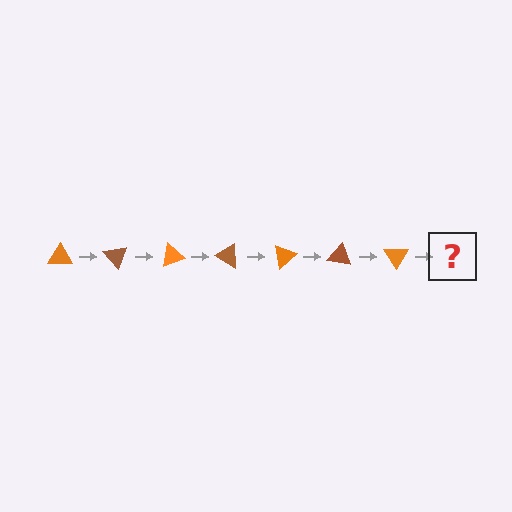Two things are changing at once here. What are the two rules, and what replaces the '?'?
The two rules are that it rotates 50 degrees each step and the color cycles through orange and brown. The '?' should be a brown triangle, rotated 350 degrees from the start.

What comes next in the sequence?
The next element should be a brown triangle, rotated 350 degrees from the start.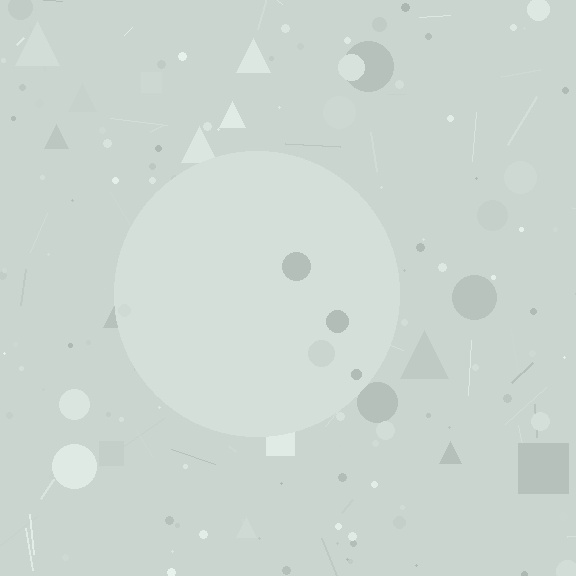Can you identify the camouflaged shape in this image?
The camouflaged shape is a circle.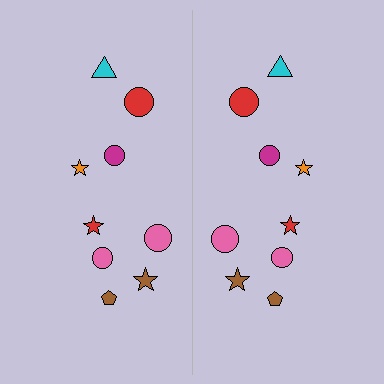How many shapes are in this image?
There are 18 shapes in this image.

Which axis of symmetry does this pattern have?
The pattern has a vertical axis of symmetry running through the center of the image.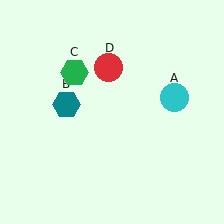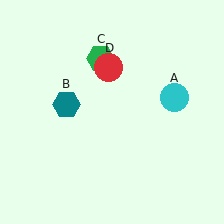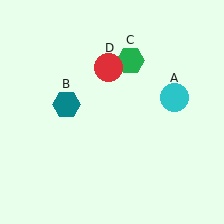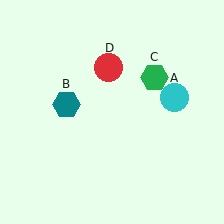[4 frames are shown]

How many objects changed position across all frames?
1 object changed position: green hexagon (object C).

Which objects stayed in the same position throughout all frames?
Cyan circle (object A) and teal hexagon (object B) and red circle (object D) remained stationary.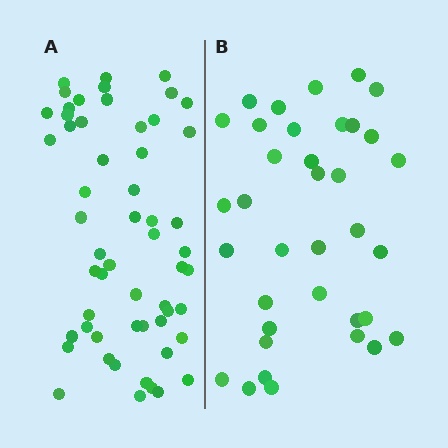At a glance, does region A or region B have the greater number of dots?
Region A (the left region) has more dots.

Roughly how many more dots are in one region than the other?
Region A has approximately 20 more dots than region B.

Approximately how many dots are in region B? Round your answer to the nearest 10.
About 40 dots. (The exact count is 36, which rounds to 40.)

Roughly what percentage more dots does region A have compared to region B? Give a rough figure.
About 55% more.